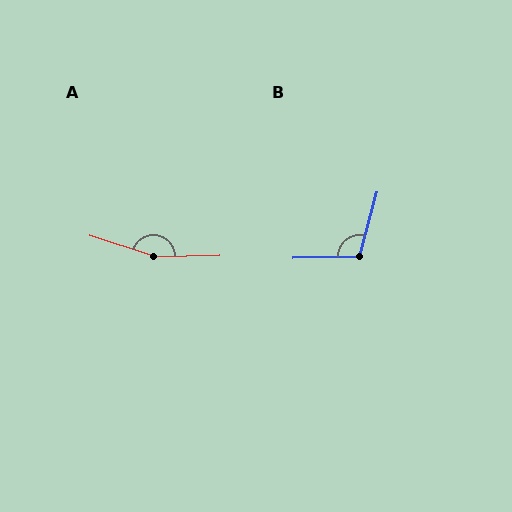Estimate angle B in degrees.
Approximately 106 degrees.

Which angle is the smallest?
B, at approximately 106 degrees.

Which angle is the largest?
A, at approximately 161 degrees.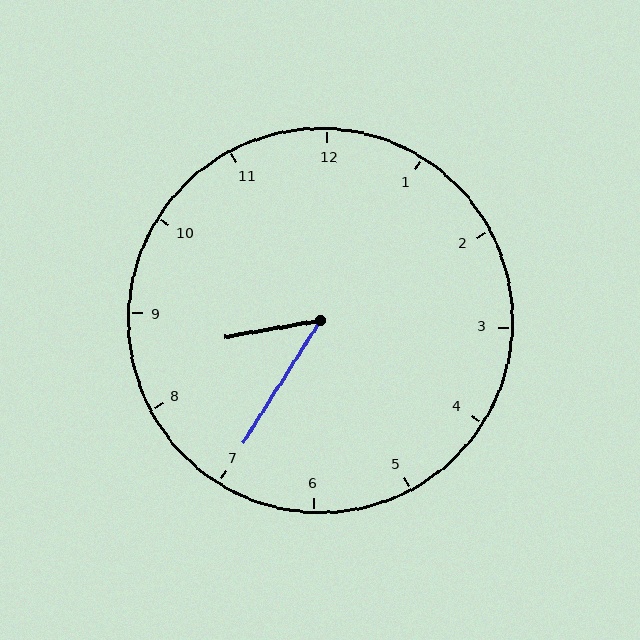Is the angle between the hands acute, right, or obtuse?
It is acute.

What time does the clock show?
8:35.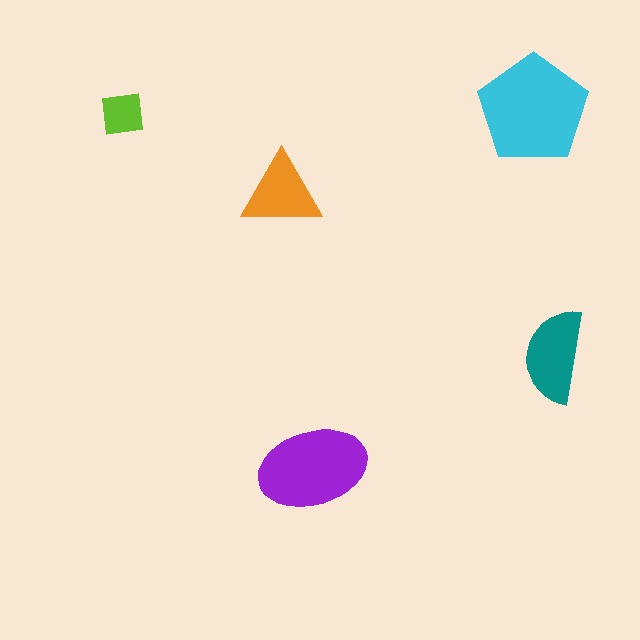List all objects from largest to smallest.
The cyan pentagon, the purple ellipse, the teal semicircle, the orange triangle, the lime square.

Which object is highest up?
The cyan pentagon is topmost.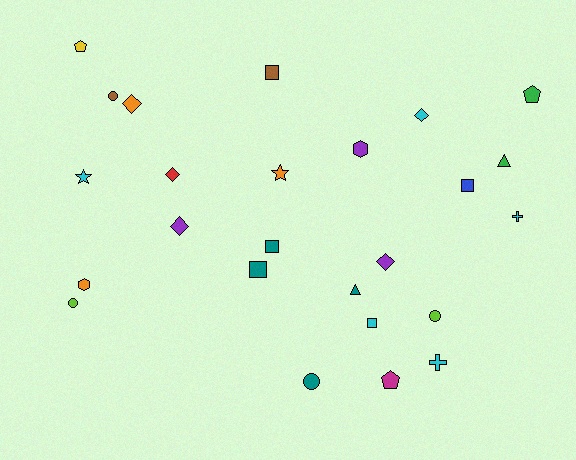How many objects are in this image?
There are 25 objects.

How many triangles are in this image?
There are 2 triangles.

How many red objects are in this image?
There is 1 red object.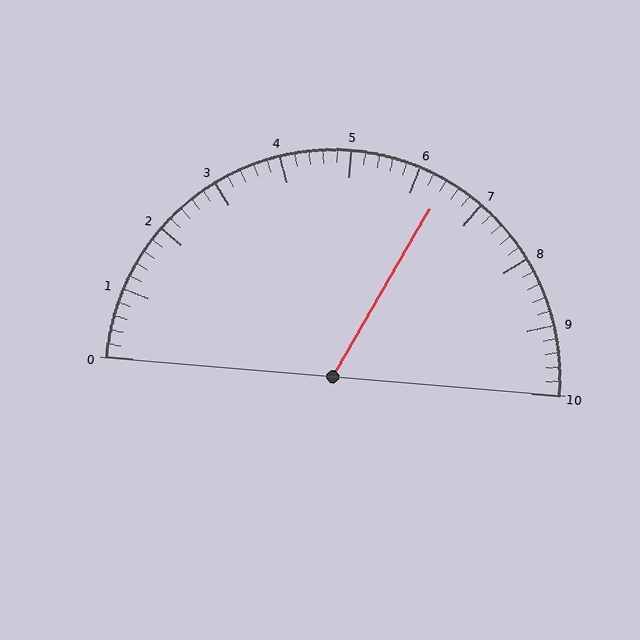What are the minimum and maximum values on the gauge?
The gauge ranges from 0 to 10.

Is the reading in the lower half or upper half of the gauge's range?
The reading is in the upper half of the range (0 to 10).